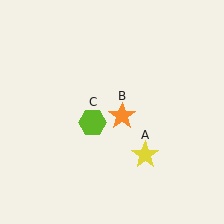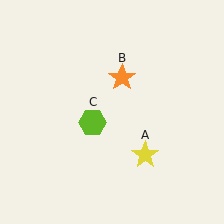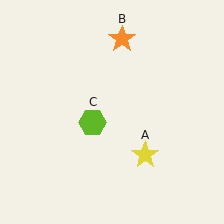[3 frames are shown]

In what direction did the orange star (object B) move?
The orange star (object B) moved up.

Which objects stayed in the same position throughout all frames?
Yellow star (object A) and lime hexagon (object C) remained stationary.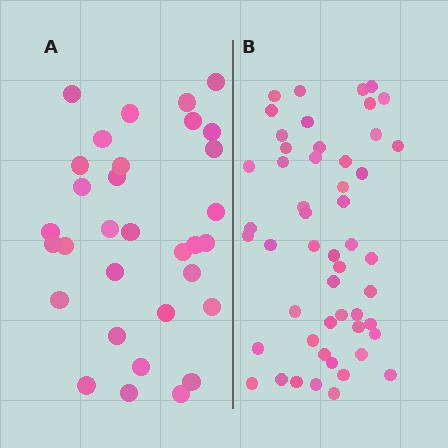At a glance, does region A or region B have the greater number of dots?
Region B (the right region) has more dots.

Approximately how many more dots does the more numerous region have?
Region B has approximately 20 more dots than region A.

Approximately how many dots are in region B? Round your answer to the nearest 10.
About 50 dots. (The exact count is 51, which rounds to 50.)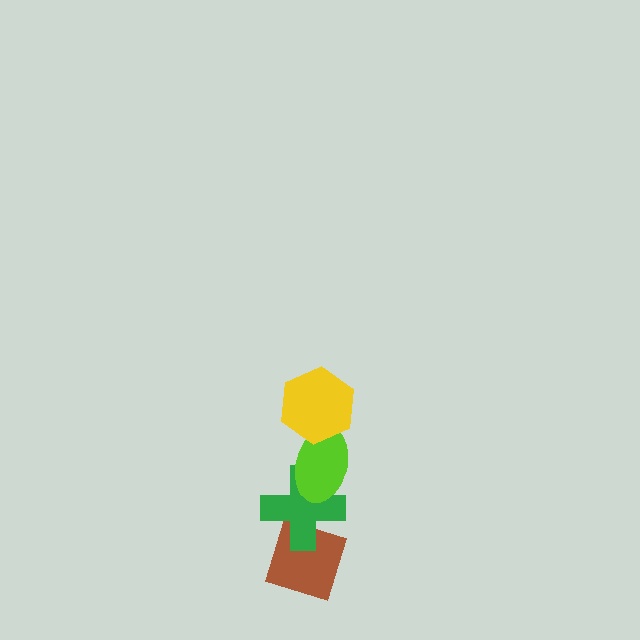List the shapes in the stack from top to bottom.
From top to bottom: the yellow hexagon, the lime ellipse, the green cross, the brown diamond.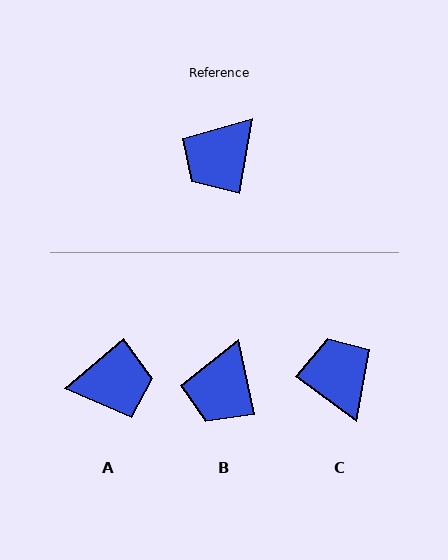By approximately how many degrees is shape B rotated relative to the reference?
Approximately 22 degrees counter-clockwise.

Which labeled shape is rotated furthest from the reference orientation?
A, about 140 degrees away.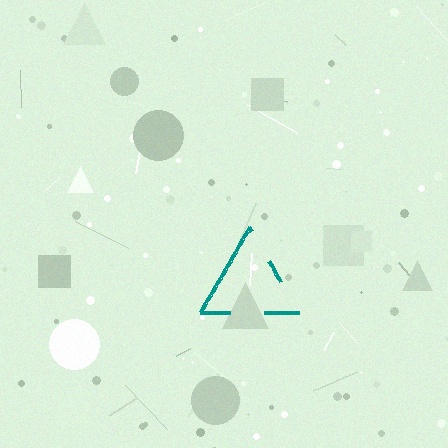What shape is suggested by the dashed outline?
The dashed outline suggests a triangle.